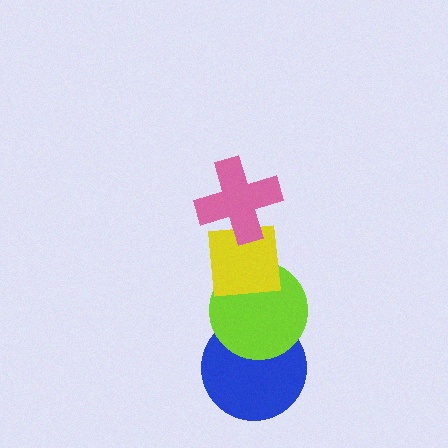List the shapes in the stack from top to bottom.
From top to bottom: the pink cross, the yellow square, the lime circle, the blue circle.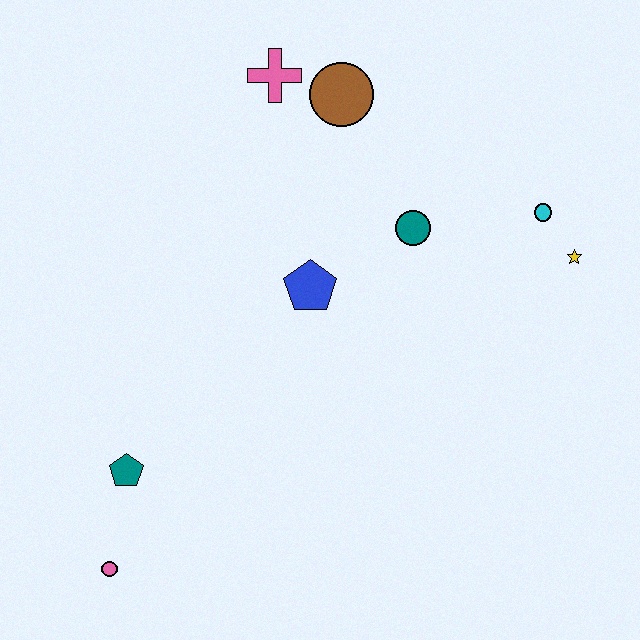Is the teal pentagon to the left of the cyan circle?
Yes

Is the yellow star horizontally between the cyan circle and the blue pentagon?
No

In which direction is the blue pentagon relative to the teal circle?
The blue pentagon is to the left of the teal circle.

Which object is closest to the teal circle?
The blue pentagon is closest to the teal circle.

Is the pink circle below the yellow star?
Yes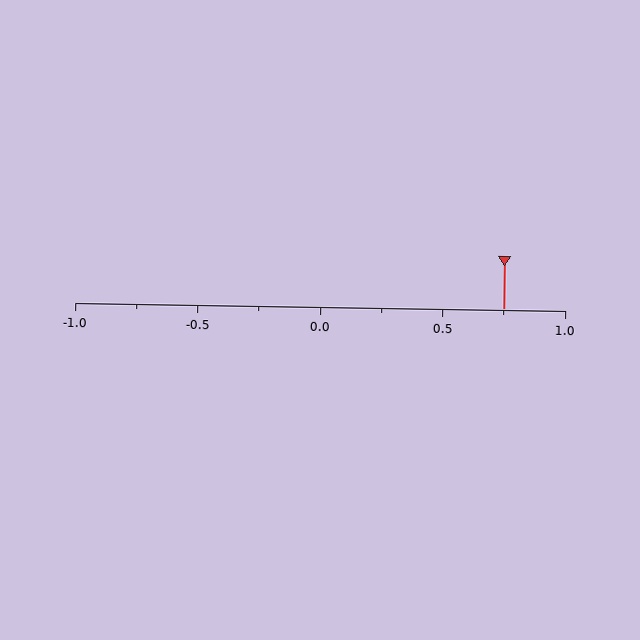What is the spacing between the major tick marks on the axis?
The major ticks are spaced 0.5 apart.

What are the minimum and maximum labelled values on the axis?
The axis runs from -1.0 to 1.0.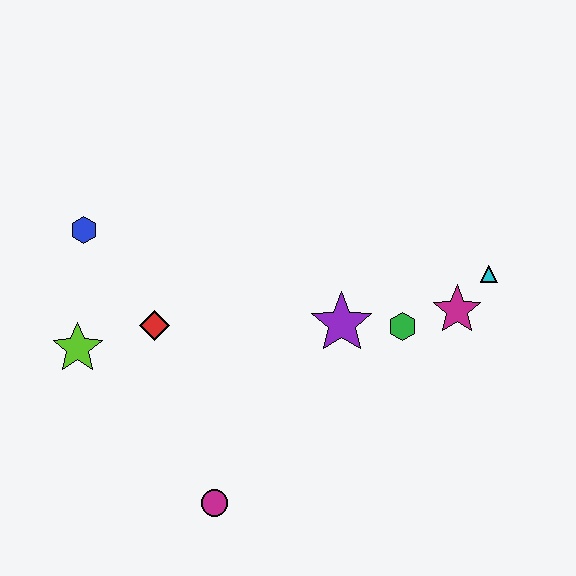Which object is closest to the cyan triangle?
The magenta star is closest to the cyan triangle.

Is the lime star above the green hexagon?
No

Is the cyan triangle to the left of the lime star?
No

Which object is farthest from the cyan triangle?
The lime star is farthest from the cyan triangle.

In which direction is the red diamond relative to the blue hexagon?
The red diamond is below the blue hexagon.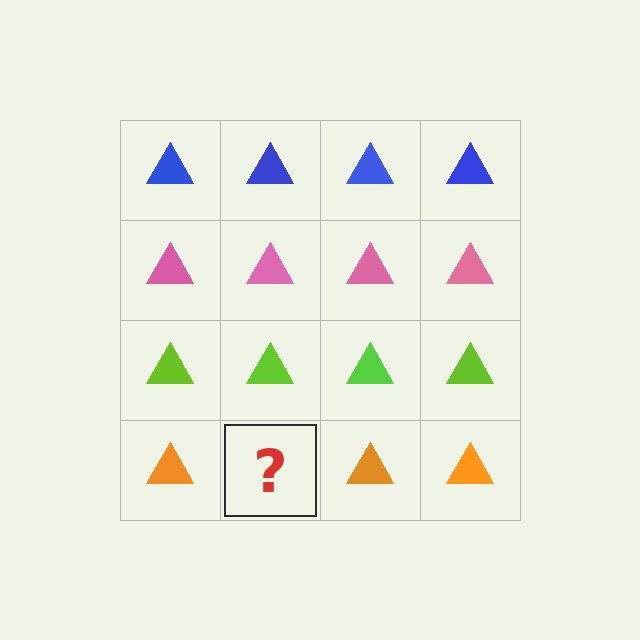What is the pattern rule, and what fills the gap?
The rule is that each row has a consistent color. The gap should be filled with an orange triangle.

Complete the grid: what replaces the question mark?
The question mark should be replaced with an orange triangle.